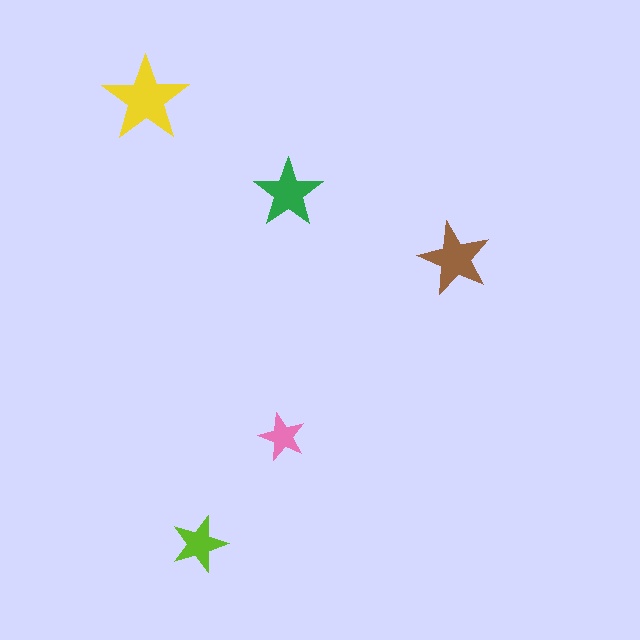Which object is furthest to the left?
The yellow star is leftmost.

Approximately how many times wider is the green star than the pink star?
About 1.5 times wider.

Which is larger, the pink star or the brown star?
The brown one.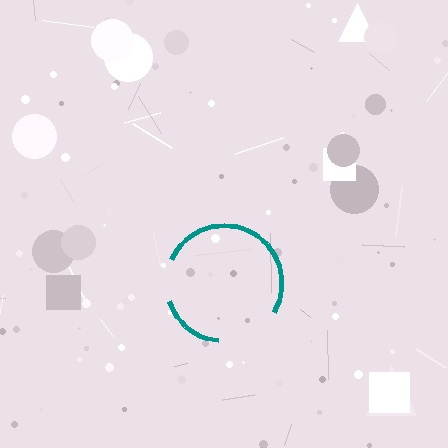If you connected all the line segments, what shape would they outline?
They would outline a circle.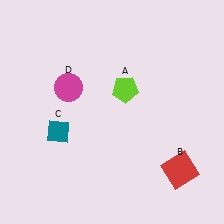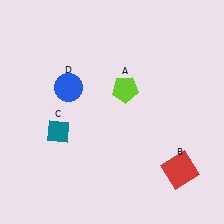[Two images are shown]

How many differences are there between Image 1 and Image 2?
There is 1 difference between the two images.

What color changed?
The circle (D) changed from magenta in Image 1 to blue in Image 2.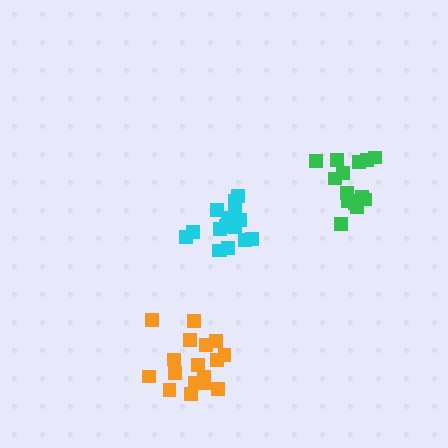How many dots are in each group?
Group 1: 16 dots, Group 2: 17 dots, Group 3: 15 dots (48 total).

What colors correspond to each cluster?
The clusters are colored: cyan, orange, green.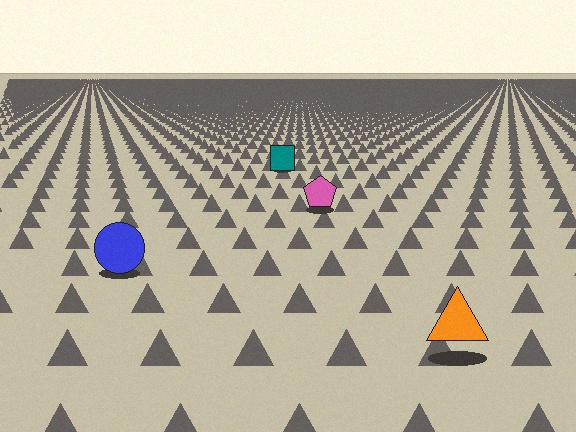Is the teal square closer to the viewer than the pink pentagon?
No. The pink pentagon is closer — you can tell from the texture gradient: the ground texture is coarser near it.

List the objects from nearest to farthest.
From nearest to farthest: the orange triangle, the blue circle, the pink pentagon, the teal square.